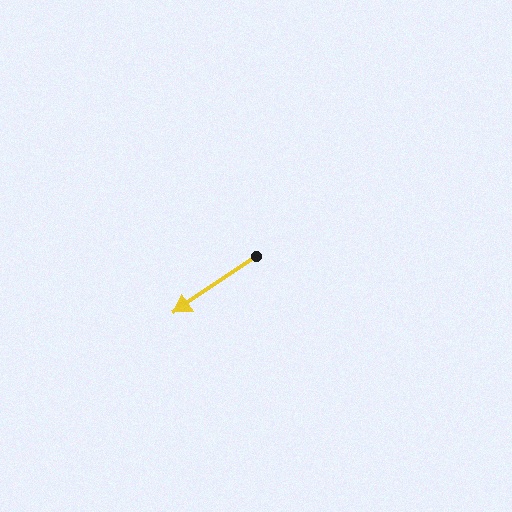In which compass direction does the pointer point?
Southwest.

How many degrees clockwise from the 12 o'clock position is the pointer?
Approximately 236 degrees.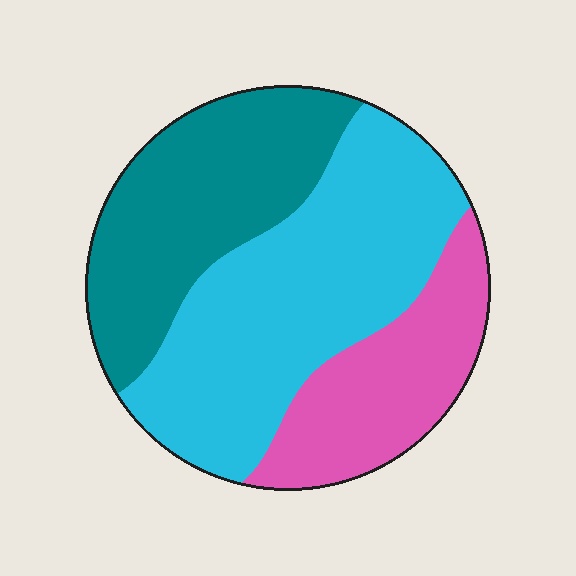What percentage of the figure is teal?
Teal takes up about one third (1/3) of the figure.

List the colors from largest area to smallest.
From largest to smallest: cyan, teal, pink.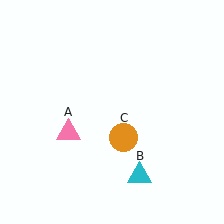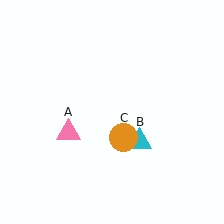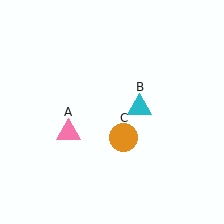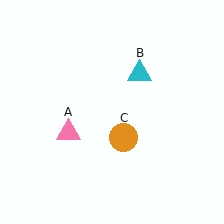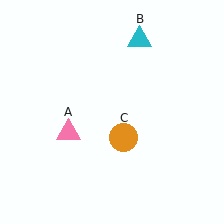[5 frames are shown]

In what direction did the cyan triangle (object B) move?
The cyan triangle (object B) moved up.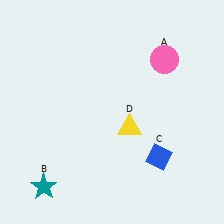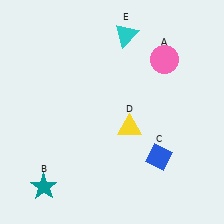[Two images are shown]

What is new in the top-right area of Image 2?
A cyan triangle (E) was added in the top-right area of Image 2.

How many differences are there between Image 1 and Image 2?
There is 1 difference between the two images.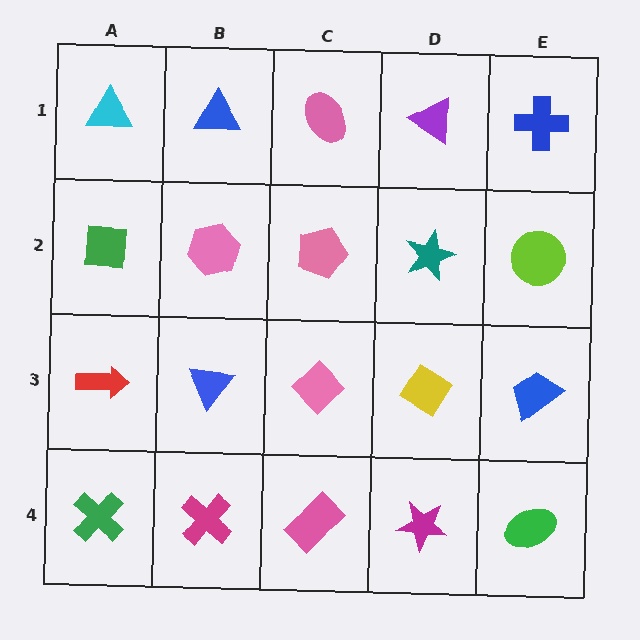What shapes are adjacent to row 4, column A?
A red arrow (row 3, column A), a magenta cross (row 4, column B).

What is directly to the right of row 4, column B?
A pink rectangle.